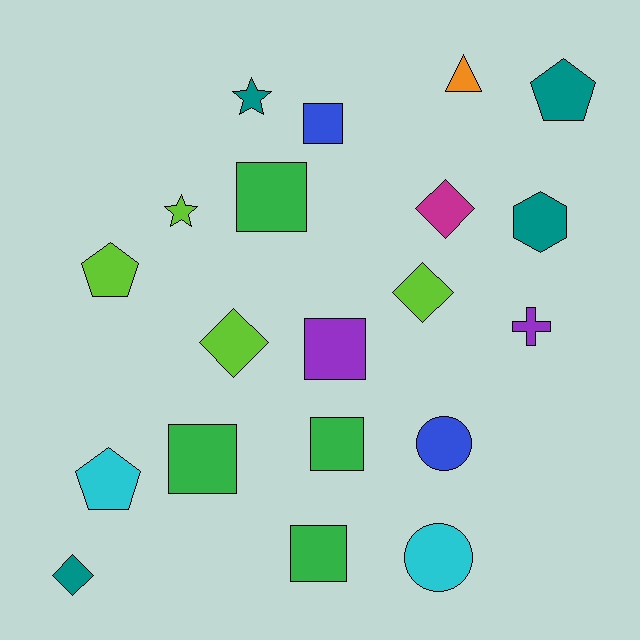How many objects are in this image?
There are 20 objects.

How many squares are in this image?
There are 6 squares.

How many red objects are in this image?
There are no red objects.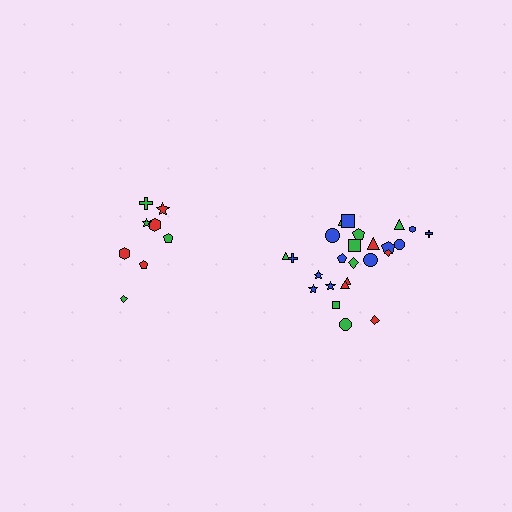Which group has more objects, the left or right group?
The right group.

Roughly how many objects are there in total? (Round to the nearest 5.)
Roughly 35 objects in total.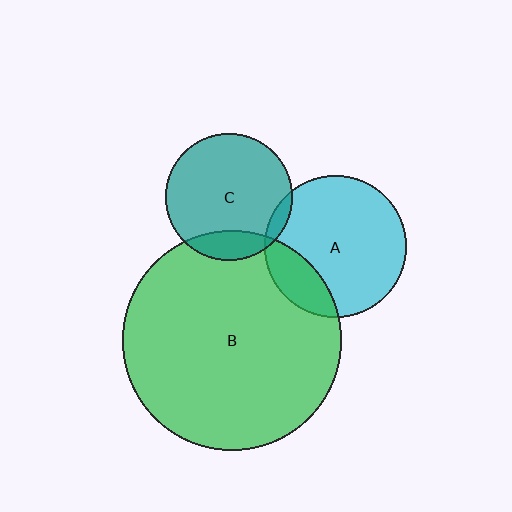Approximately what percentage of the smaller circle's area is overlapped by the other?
Approximately 15%.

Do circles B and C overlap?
Yes.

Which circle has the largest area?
Circle B (green).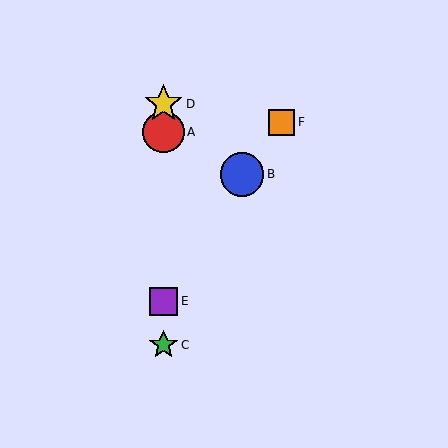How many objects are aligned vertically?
4 objects (A, C, D, E) are aligned vertically.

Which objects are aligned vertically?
Objects A, C, D, E are aligned vertically.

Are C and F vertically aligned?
No, C is at x≈164 and F is at x≈281.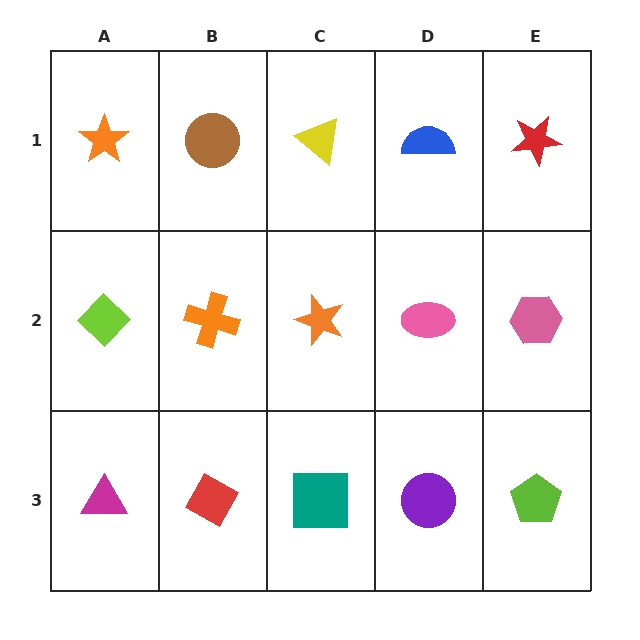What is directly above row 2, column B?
A brown circle.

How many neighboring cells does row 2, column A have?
3.